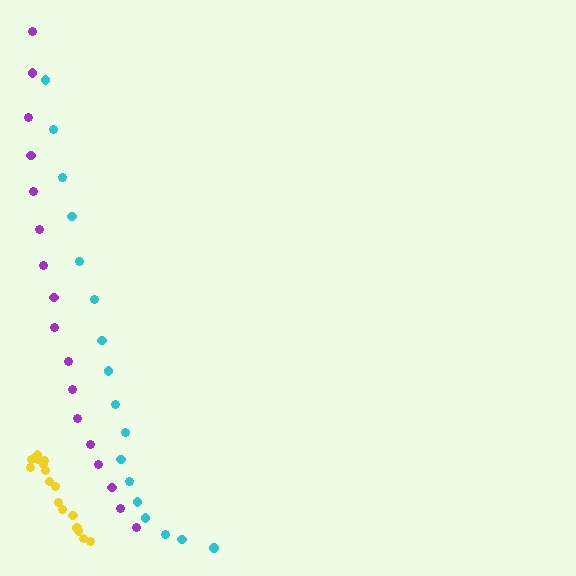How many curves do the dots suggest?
There are 3 distinct paths.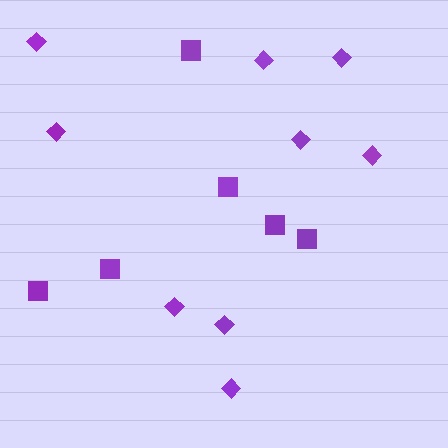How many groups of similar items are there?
There are 2 groups: one group of squares (6) and one group of diamonds (9).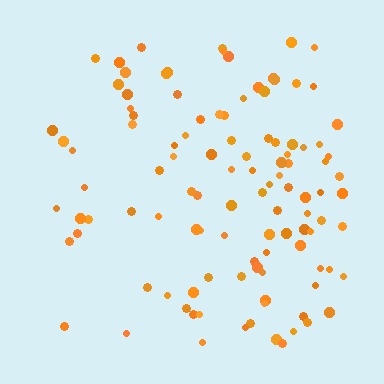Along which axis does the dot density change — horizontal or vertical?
Horizontal.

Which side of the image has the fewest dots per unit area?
The left.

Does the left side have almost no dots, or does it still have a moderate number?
Still a moderate number, just noticeably fewer than the right.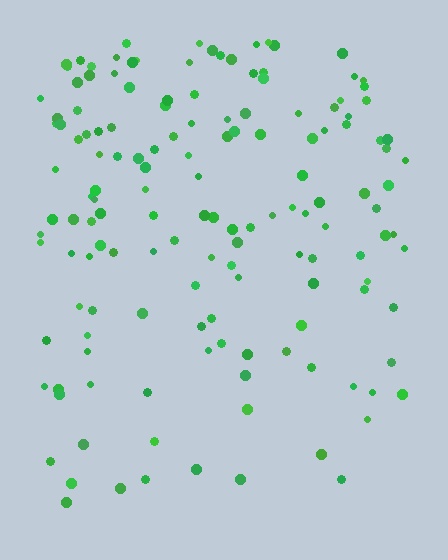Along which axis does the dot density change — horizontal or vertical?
Vertical.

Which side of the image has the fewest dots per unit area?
The bottom.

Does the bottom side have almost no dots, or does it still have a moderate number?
Still a moderate number, just noticeably fewer than the top.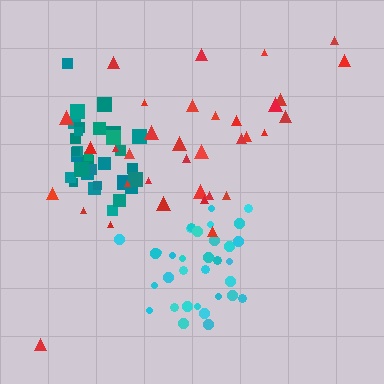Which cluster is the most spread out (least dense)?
Red.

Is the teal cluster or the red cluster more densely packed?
Teal.